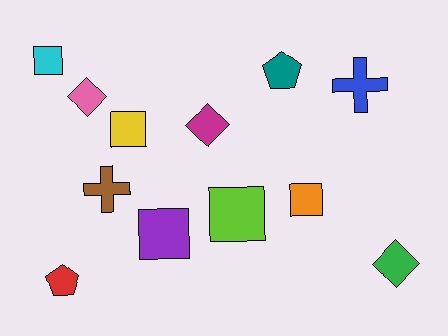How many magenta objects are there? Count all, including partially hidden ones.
There is 1 magenta object.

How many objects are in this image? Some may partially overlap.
There are 12 objects.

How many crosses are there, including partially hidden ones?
There are 2 crosses.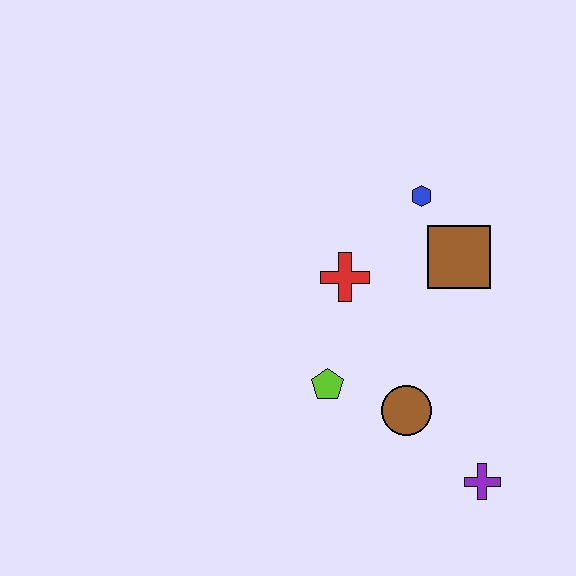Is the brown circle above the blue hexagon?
No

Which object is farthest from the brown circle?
The blue hexagon is farthest from the brown circle.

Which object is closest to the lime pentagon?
The brown circle is closest to the lime pentagon.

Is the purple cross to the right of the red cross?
Yes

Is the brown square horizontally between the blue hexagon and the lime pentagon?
No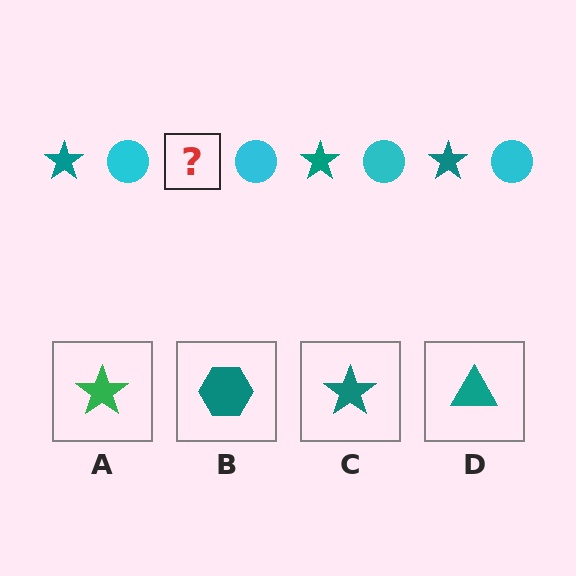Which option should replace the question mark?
Option C.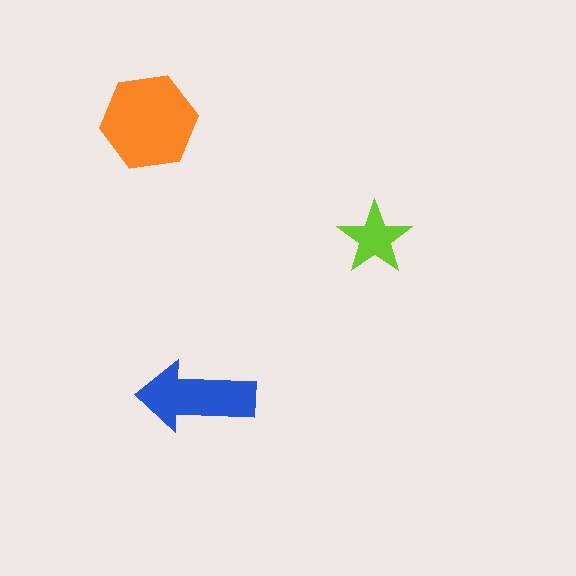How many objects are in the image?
There are 3 objects in the image.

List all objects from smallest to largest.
The lime star, the blue arrow, the orange hexagon.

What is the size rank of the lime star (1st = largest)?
3rd.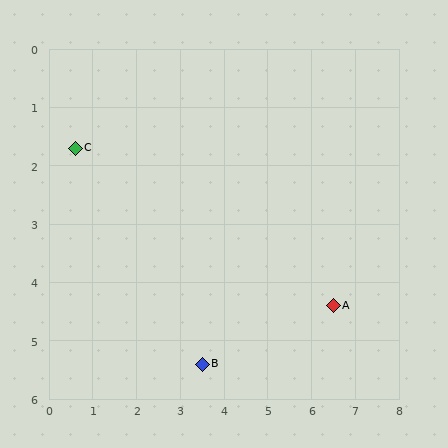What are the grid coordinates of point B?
Point B is at approximately (3.5, 5.4).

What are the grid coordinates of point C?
Point C is at approximately (0.6, 1.7).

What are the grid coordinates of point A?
Point A is at approximately (6.5, 4.4).